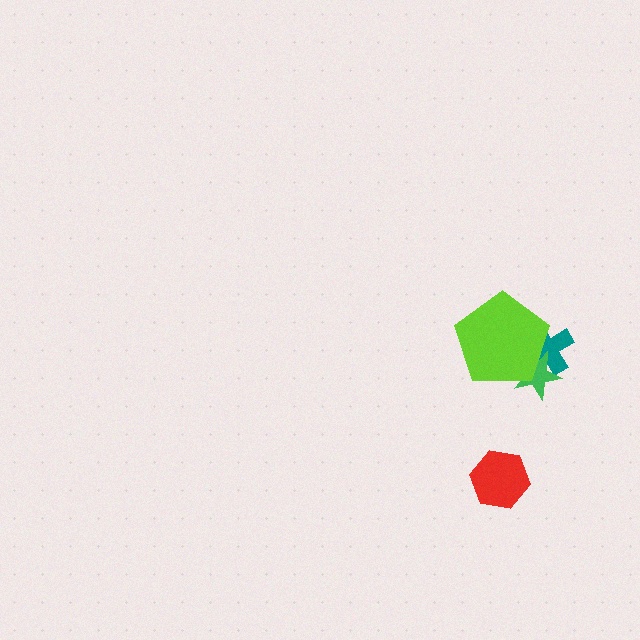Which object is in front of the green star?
The lime pentagon is in front of the green star.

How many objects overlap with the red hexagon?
0 objects overlap with the red hexagon.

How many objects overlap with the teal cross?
2 objects overlap with the teal cross.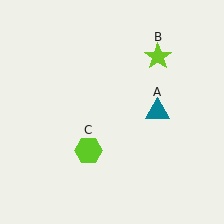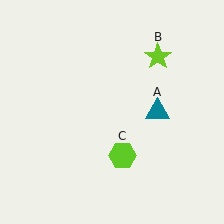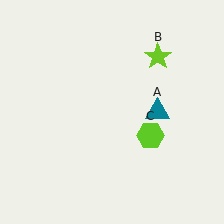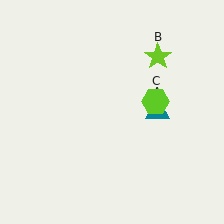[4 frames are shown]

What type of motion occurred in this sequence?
The lime hexagon (object C) rotated counterclockwise around the center of the scene.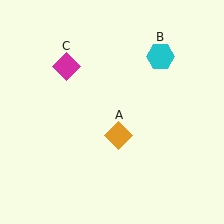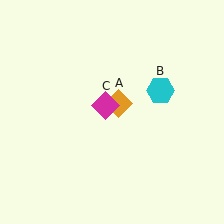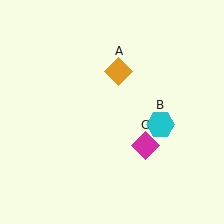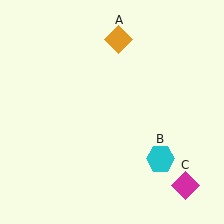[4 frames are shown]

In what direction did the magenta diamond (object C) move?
The magenta diamond (object C) moved down and to the right.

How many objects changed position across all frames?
3 objects changed position: orange diamond (object A), cyan hexagon (object B), magenta diamond (object C).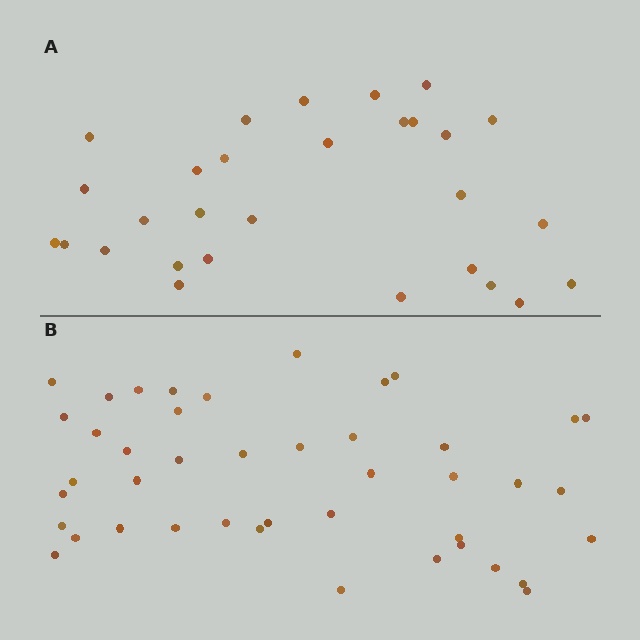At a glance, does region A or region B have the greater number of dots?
Region B (the bottom region) has more dots.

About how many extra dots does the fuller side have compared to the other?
Region B has approximately 15 more dots than region A.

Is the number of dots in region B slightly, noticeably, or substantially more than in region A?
Region B has substantially more. The ratio is roughly 1.5 to 1.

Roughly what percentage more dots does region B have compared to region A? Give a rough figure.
About 50% more.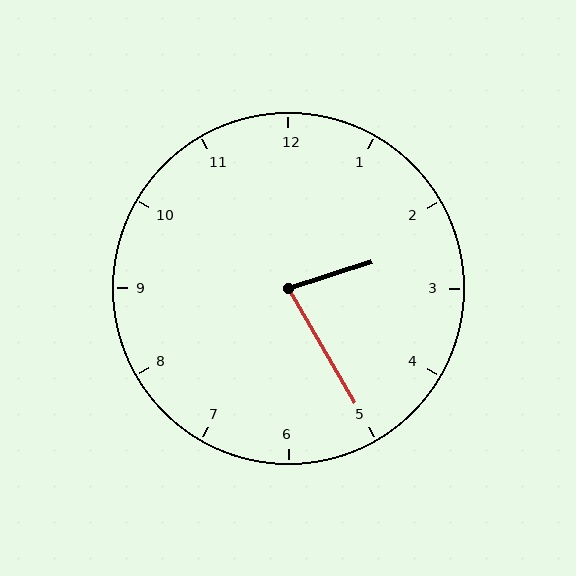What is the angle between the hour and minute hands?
Approximately 78 degrees.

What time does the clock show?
2:25.